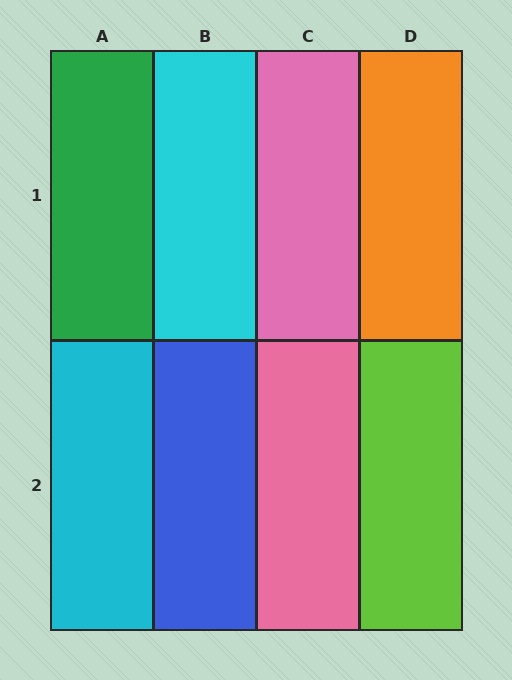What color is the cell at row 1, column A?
Green.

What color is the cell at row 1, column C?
Pink.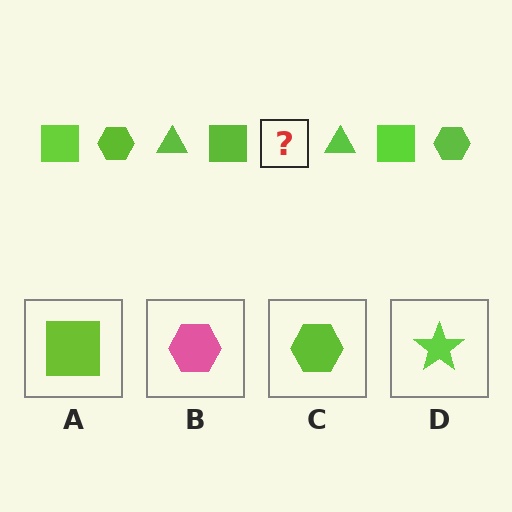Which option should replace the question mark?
Option C.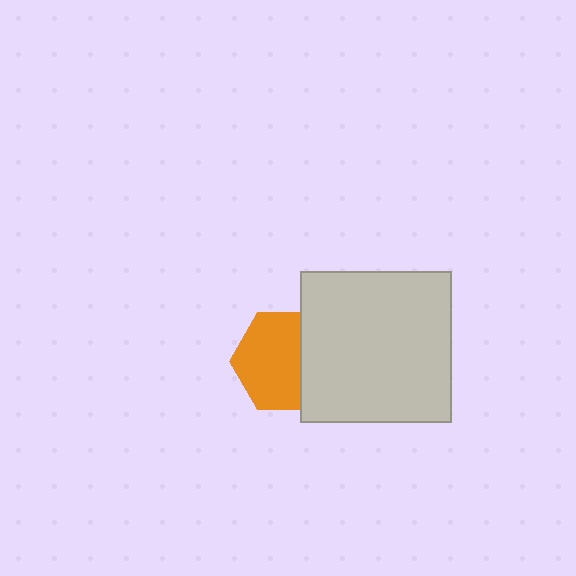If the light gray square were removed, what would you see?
You would see the complete orange hexagon.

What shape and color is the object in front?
The object in front is a light gray square.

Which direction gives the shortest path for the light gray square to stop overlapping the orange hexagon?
Moving right gives the shortest separation.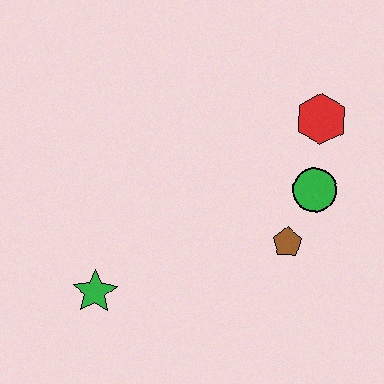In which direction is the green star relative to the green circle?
The green star is to the left of the green circle.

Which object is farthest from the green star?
The red hexagon is farthest from the green star.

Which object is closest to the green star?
The brown pentagon is closest to the green star.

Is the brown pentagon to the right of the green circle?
No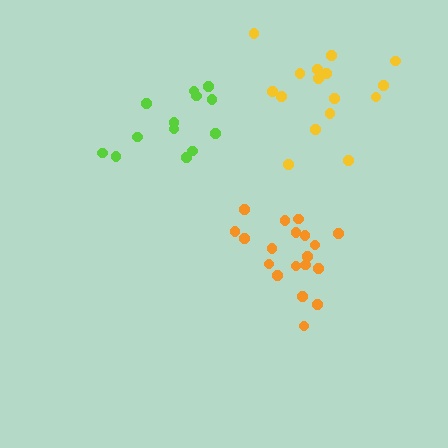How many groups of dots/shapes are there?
There are 3 groups.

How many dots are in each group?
Group 1: 19 dots, Group 2: 16 dots, Group 3: 13 dots (48 total).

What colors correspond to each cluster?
The clusters are colored: orange, yellow, lime.